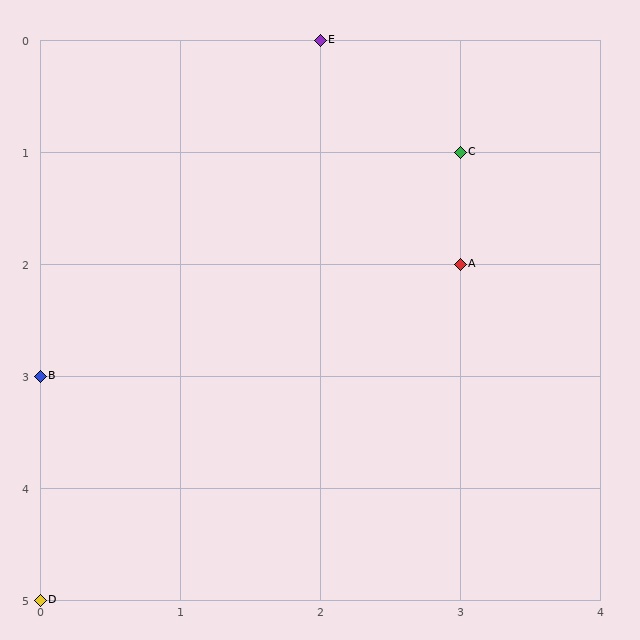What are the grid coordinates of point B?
Point B is at grid coordinates (0, 3).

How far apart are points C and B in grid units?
Points C and B are 3 columns and 2 rows apart (about 3.6 grid units diagonally).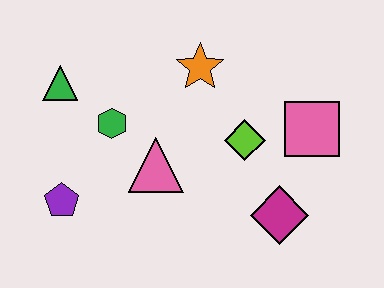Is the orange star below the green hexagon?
No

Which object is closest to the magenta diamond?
The lime diamond is closest to the magenta diamond.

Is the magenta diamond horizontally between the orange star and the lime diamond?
No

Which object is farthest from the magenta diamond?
The green triangle is farthest from the magenta diamond.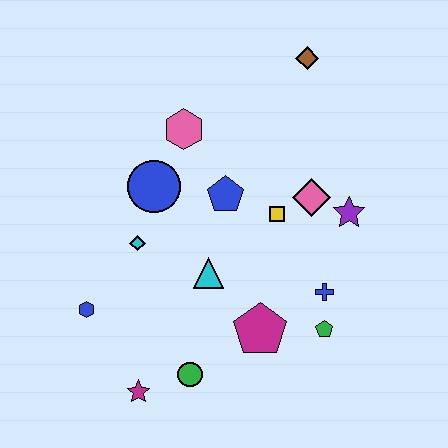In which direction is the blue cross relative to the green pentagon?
The blue cross is above the green pentagon.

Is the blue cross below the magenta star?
No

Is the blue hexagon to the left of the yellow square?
Yes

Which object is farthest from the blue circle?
The green pentagon is farthest from the blue circle.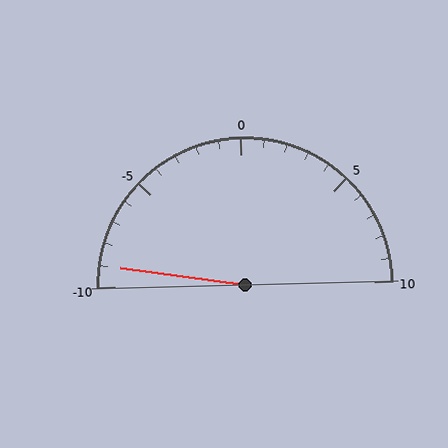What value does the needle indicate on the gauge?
The needle indicates approximately -9.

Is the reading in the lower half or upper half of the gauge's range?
The reading is in the lower half of the range (-10 to 10).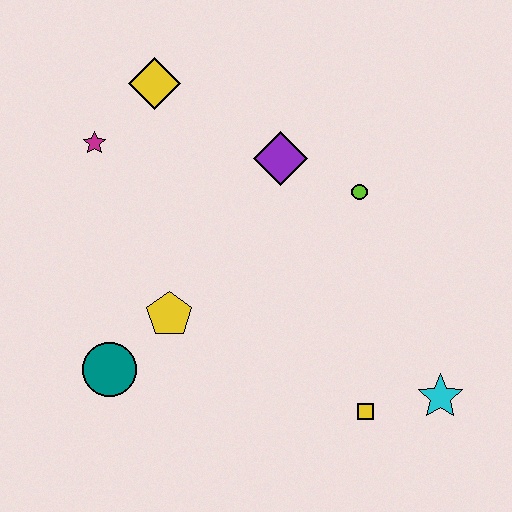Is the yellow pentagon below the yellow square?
No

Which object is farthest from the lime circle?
The teal circle is farthest from the lime circle.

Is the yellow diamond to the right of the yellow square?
No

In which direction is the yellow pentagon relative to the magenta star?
The yellow pentagon is below the magenta star.